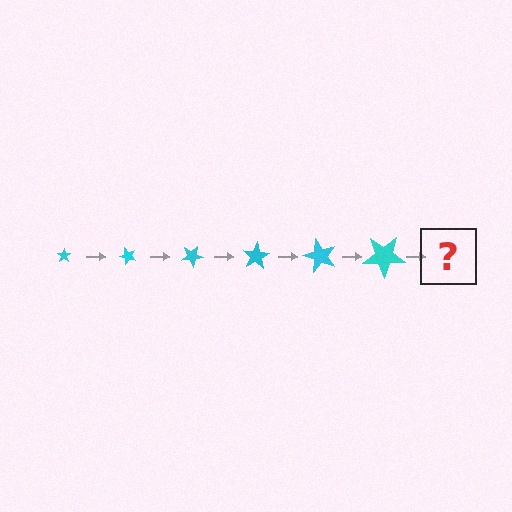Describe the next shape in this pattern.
It should be a star, larger than the previous one and rotated 300 degrees from the start.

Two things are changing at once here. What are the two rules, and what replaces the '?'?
The two rules are that the star grows larger each step and it rotates 50 degrees each step. The '?' should be a star, larger than the previous one and rotated 300 degrees from the start.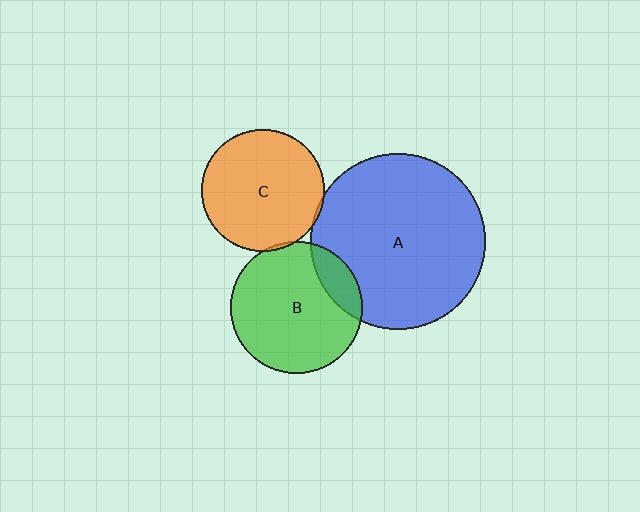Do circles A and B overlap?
Yes.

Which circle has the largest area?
Circle A (blue).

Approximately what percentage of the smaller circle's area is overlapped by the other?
Approximately 15%.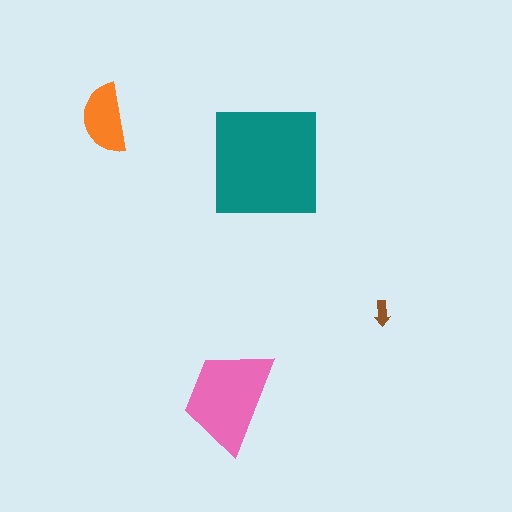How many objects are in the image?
There are 4 objects in the image.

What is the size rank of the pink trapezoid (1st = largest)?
2nd.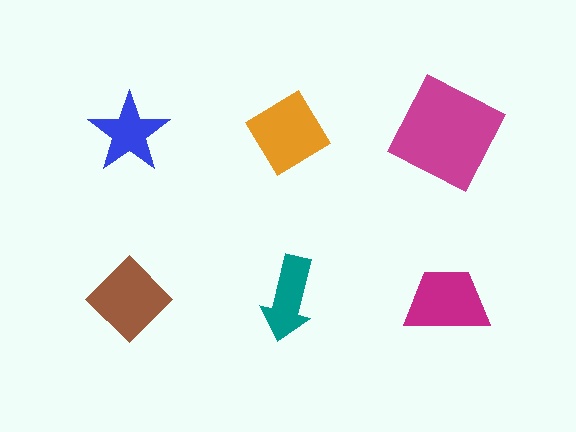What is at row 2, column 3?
A magenta trapezoid.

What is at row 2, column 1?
A brown diamond.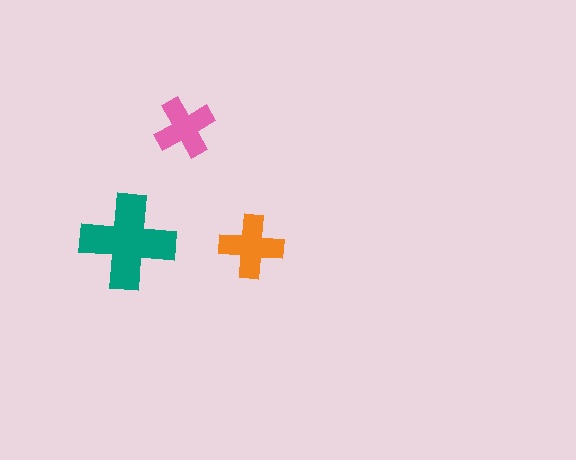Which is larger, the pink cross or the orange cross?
The orange one.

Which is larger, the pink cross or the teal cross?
The teal one.